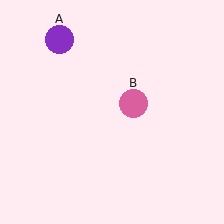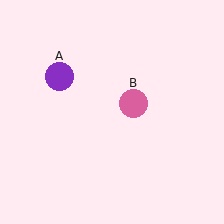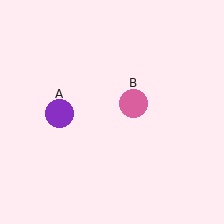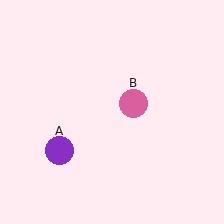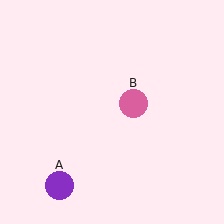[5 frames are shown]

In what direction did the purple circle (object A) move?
The purple circle (object A) moved down.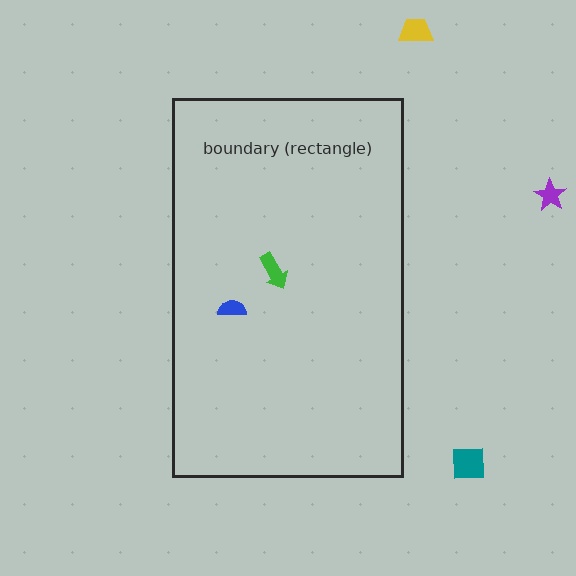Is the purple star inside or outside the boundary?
Outside.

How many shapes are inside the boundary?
2 inside, 3 outside.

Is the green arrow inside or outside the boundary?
Inside.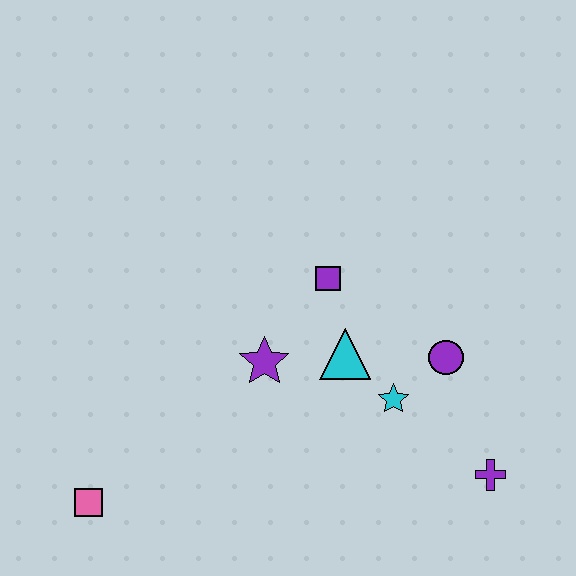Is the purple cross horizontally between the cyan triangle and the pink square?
No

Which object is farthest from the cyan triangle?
The pink square is farthest from the cyan triangle.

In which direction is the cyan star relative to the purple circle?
The cyan star is to the left of the purple circle.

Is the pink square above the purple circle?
No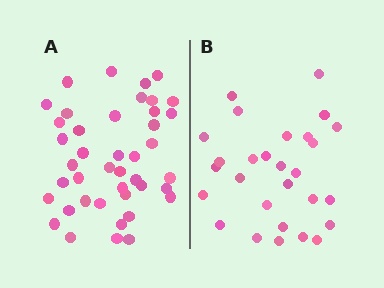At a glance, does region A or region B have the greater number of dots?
Region A (the left region) has more dots.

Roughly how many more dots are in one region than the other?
Region A has approximately 15 more dots than region B.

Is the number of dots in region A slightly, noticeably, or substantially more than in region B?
Region A has substantially more. The ratio is roughly 1.5 to 1.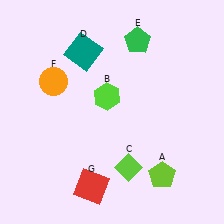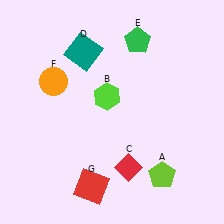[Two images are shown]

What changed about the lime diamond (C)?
In Image 1, C is lime. In Image 2, it changed to red.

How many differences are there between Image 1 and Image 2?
There is 1 difference between the two images.